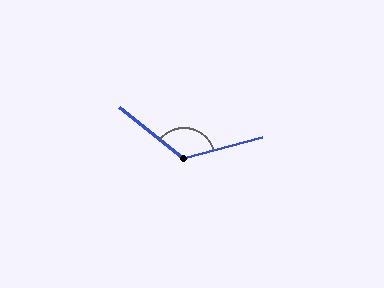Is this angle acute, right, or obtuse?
It is obtuse.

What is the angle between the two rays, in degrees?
Approximately 126 degrees.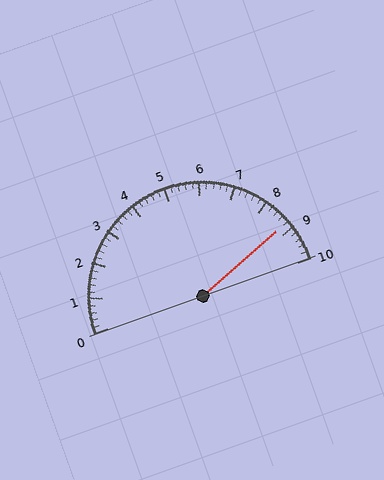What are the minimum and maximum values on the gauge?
The gauge ranges from 0 to 10.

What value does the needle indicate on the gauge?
The needle indicates approximately 8.8.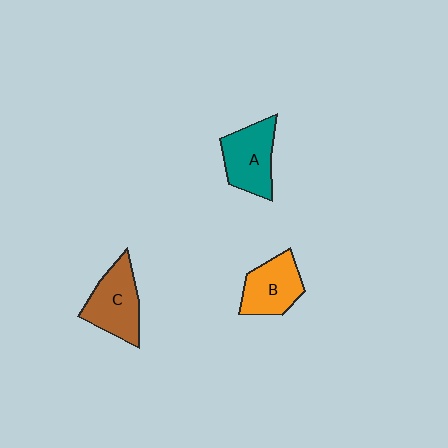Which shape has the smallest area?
Shape B (orange).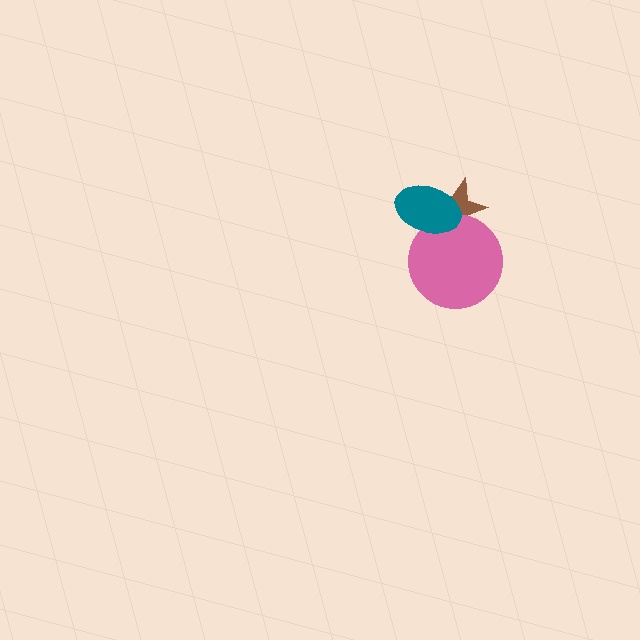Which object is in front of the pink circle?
The teal ellipse is in front of the pink circle.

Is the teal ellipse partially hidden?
No, no other shape covers it.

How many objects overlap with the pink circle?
2 objects overlap with the pink circle.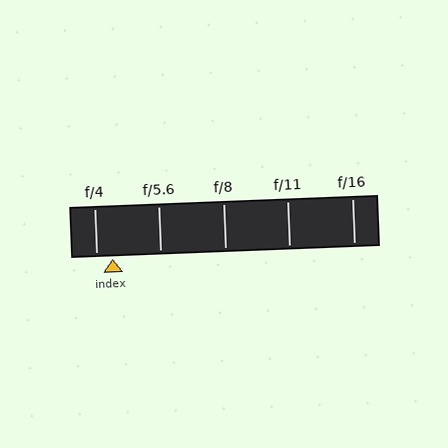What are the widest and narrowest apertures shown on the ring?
The widest aperture shown is f/4 and the narrowest is f/16.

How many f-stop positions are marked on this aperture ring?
There are 5 f-stop positions marked.